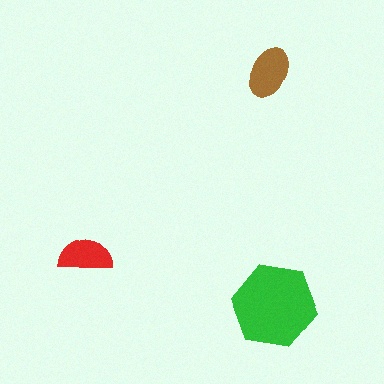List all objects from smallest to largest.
The red semicircle, the brown ellipse, the green hexagon.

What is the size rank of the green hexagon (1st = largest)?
1st.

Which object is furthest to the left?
The red semicircle is leftmost.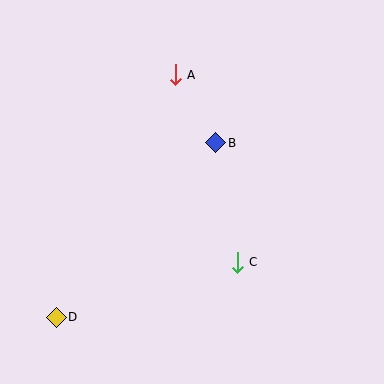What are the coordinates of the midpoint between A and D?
The midpoint between A and D is at (116, 196).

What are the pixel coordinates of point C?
Point C is at (237, 262).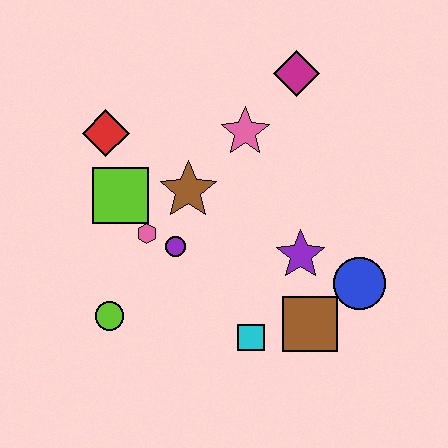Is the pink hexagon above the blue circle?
Yes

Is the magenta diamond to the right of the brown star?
Yes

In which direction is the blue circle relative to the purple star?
The blue circle is to the right of the purple star.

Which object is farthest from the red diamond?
The blue circle is farthest from the red diamond.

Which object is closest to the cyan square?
The brown square is closest to the cyan square.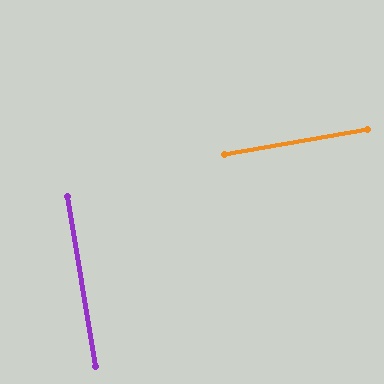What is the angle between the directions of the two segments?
Approximately 89 degrees.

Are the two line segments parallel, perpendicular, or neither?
Perpendicular — they meet at approximately 89°.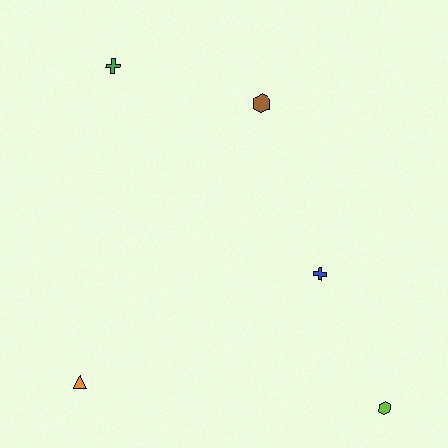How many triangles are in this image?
There is 1 triangle.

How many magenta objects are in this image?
There are no magenta objects.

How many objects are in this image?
There are 5 objects.